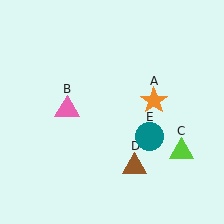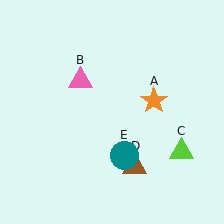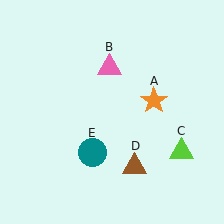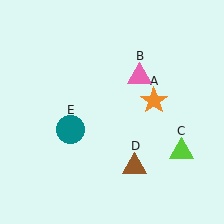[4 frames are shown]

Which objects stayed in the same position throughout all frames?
Orange star (object A) and lime triangle (object C) and brown triangle (object D) remained stationary.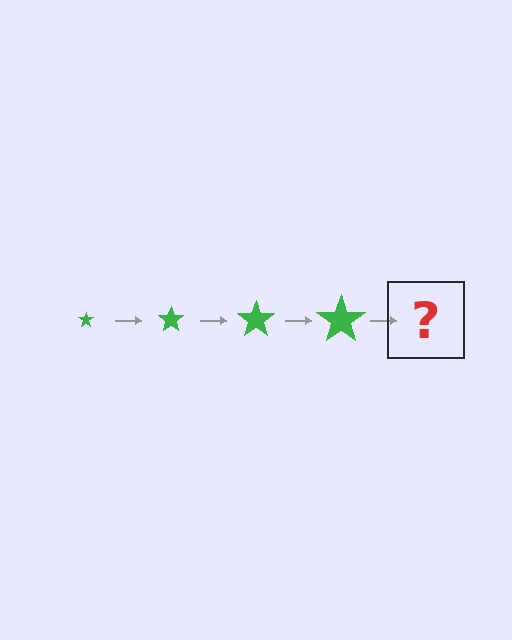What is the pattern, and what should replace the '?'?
The pattern is that the star gets progressively larger each step. The '?' should be a green star, larger than the previous one.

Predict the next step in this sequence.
The next step is a green star, larger than the previous one.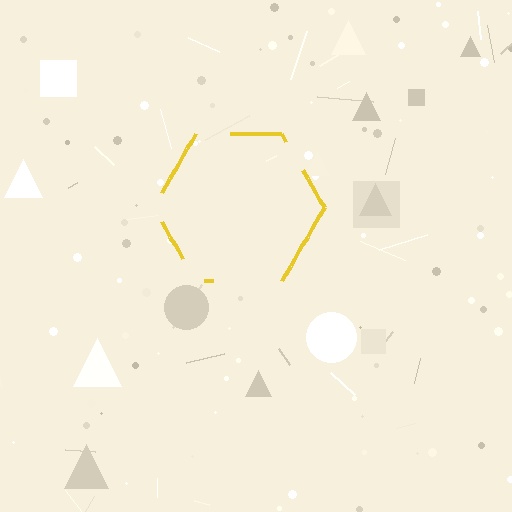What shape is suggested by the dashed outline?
The dashed outline suggests a hexagon.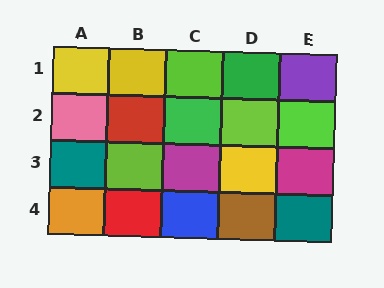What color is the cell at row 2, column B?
Red.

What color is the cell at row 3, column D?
Yellow.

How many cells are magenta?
2 cells are magenta.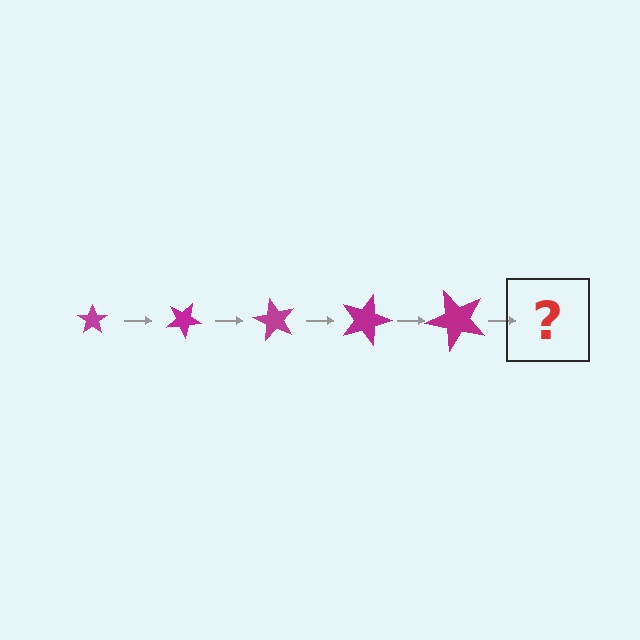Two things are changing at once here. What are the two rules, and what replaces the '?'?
The two rules are that the star grows larger each step and it rotates 30 degrees each step. The '?' should be a star, larger than the previous one and rotated 150 degrees from the start.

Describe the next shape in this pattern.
It should be a star, larger than the previous one and rotated 150 degrees from the start.